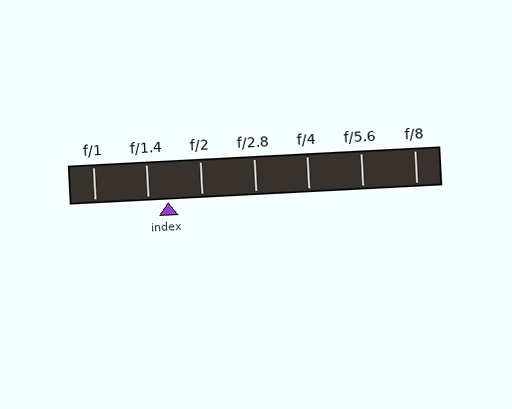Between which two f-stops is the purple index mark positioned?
The index mark is between f/1.4 and f/2.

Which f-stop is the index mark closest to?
The index mark is closest to f/1.4.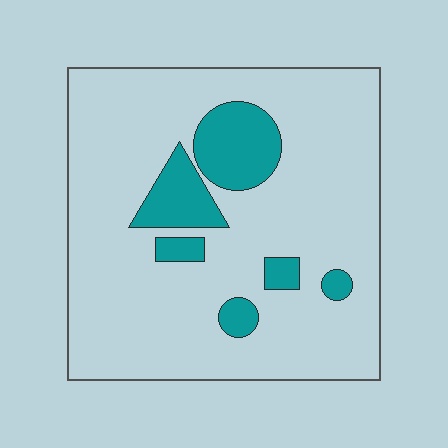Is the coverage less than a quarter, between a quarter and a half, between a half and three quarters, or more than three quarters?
Less than a quarter.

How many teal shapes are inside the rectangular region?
6.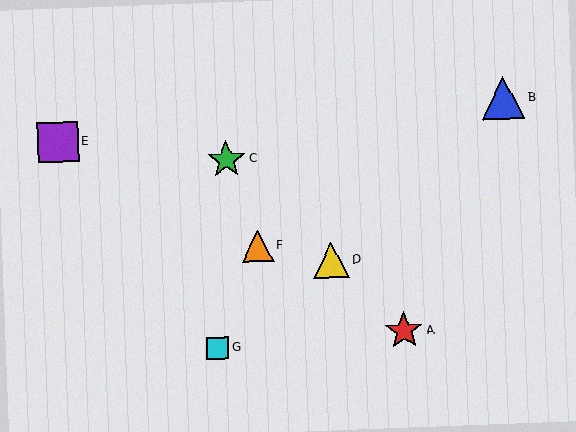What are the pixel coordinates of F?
Object F is at (258, 246).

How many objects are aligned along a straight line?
3 objects (A, C, D) are aligned along a straight line.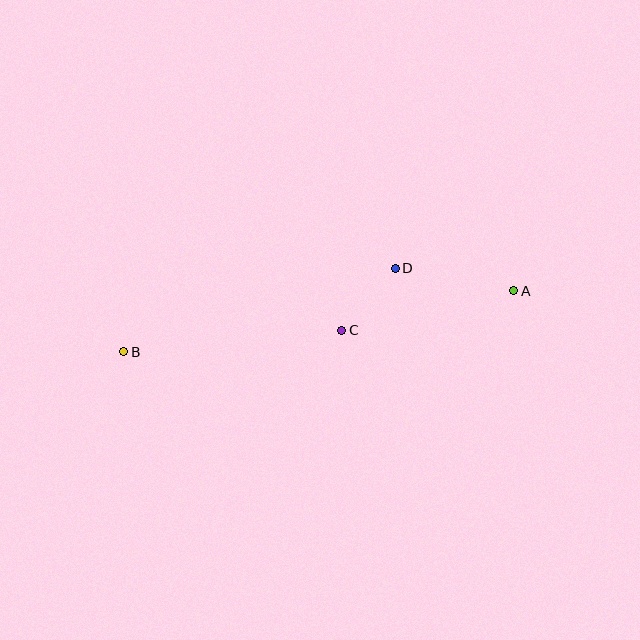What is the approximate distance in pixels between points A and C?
The distance between A and C is approximately 176 pixels.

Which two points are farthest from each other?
Points A and B are farthest from each other.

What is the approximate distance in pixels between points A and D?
The distance between A and D is approximately 121 pixels.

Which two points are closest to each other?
Points C and D are closest to each other.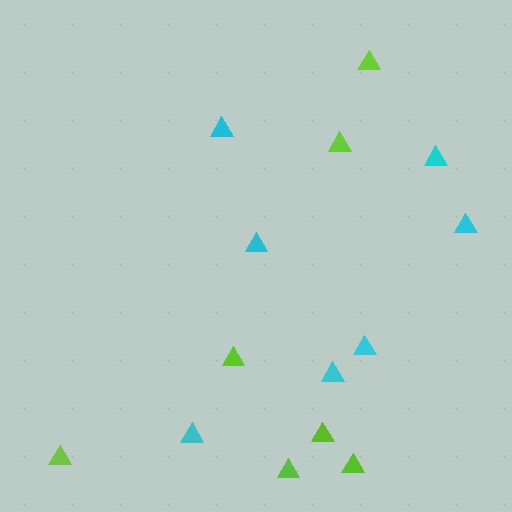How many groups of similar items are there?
There are 2 groups: one group of cyan triangles (7) and one group of lime triangles (7).